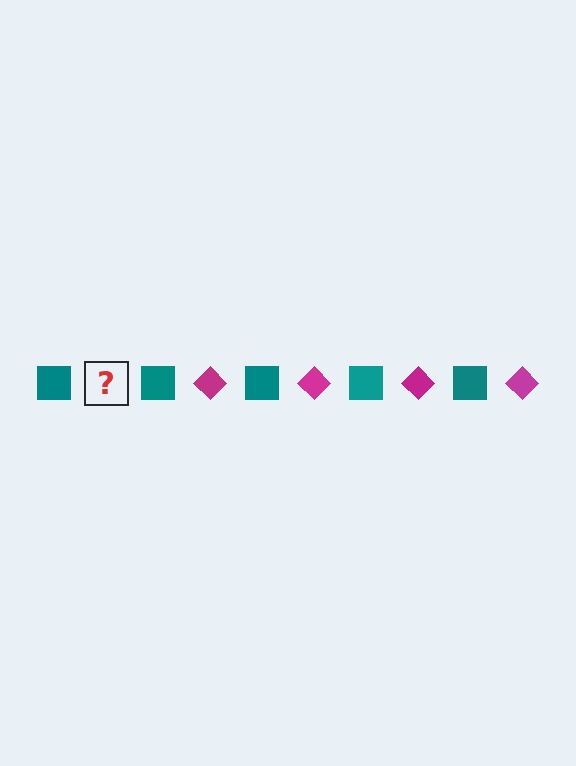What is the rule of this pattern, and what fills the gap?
The rule is that the pattern alternates between teal square and magenta diamond. The gap should be filled with a magenta diamond.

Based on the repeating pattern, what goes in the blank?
The blank should be a magenta diamond.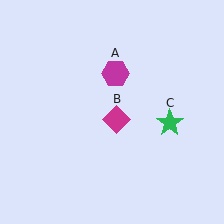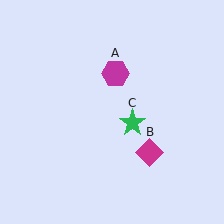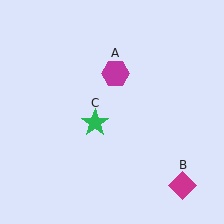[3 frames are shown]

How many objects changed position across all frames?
2 objects changed position: magenta diamond (object B), green star (object C).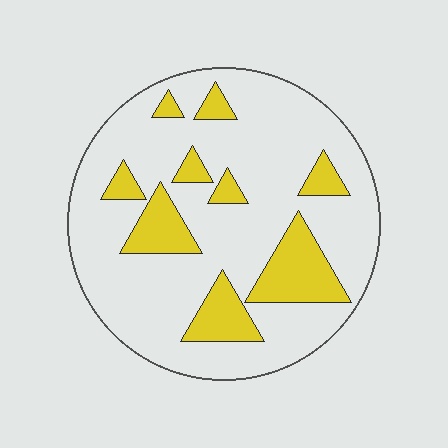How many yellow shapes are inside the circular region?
9.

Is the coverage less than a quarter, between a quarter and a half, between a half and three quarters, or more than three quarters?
Less than a quarter.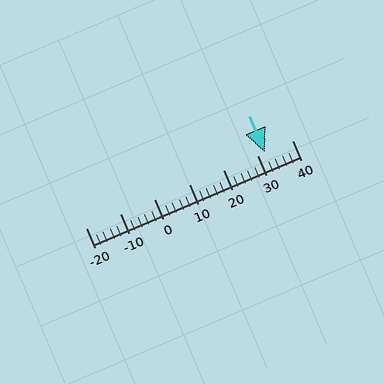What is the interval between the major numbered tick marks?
The major tick marks are spaced 10 units apart.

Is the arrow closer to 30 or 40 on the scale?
The arrow is closer to 30.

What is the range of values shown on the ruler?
The ruler shows values from -20 to 40.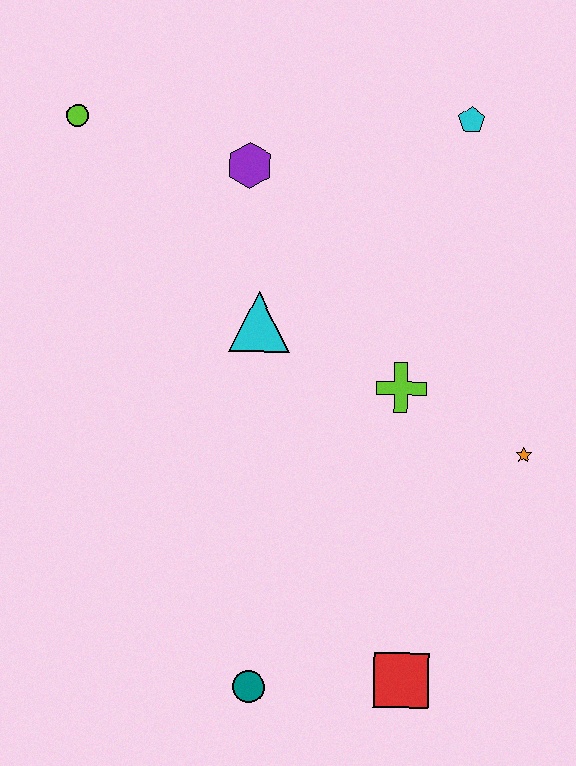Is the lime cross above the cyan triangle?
No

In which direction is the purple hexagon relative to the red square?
The purple hexagon is above the red square.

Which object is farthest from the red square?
The lime circle is farthest from the red square.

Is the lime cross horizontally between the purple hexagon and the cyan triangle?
No